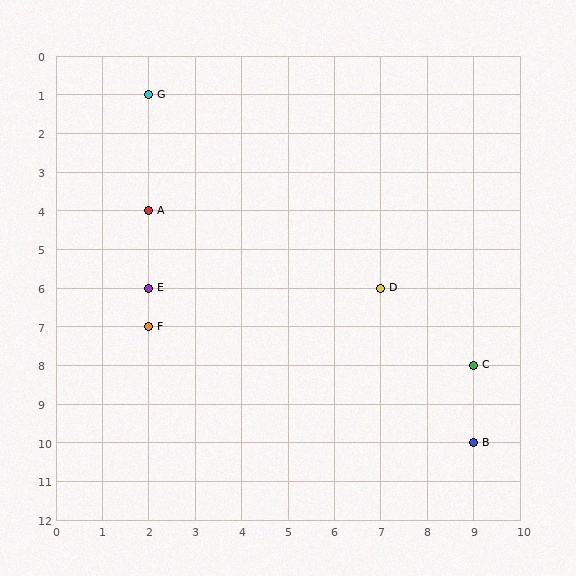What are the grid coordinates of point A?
Point A is at grid coordinates (2, 4).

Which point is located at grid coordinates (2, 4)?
Point A is at (2, 4).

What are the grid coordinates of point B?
Point B is at grid coordinates (9, 10).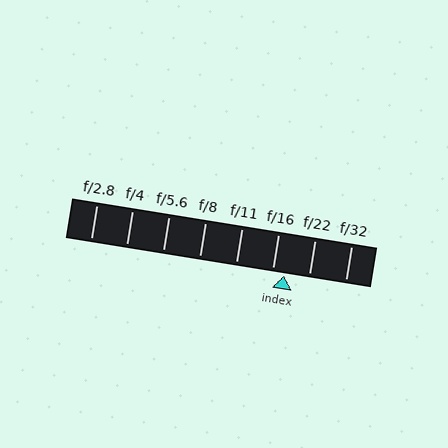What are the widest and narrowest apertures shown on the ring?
The widest aperture shown is f/2.8 and the narrowest is f/32.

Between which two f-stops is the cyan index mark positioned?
The index mark is between f/16 and f/22.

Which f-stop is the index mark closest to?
The index mark is closest to f/16.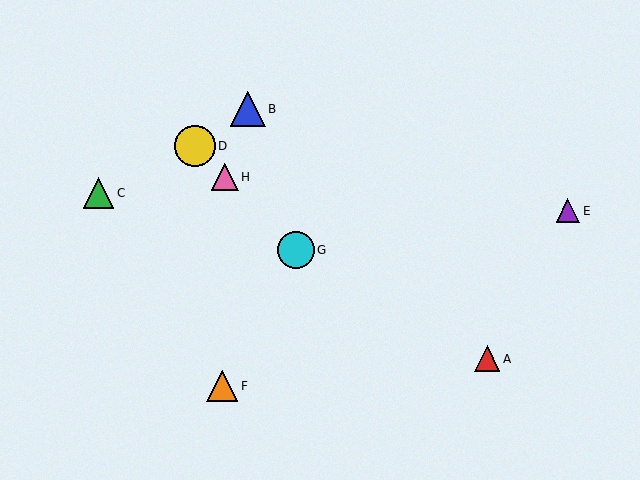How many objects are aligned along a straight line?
3 objects (D, G, H) are aligned along a straight line.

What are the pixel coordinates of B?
Object B is at (248, 109).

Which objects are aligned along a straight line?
Objects D, G, H are aligned along a straight line.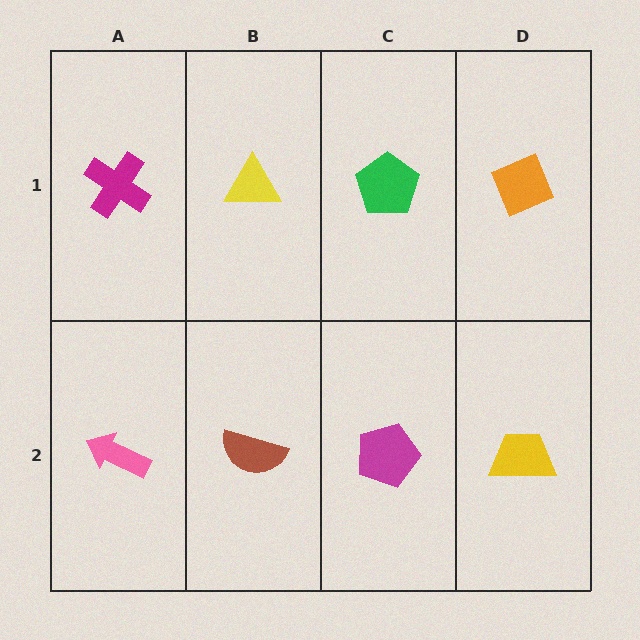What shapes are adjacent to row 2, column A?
A magenta cross (row 1, column A), a brown semicircle (row 2, column B).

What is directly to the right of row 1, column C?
An orange diamond.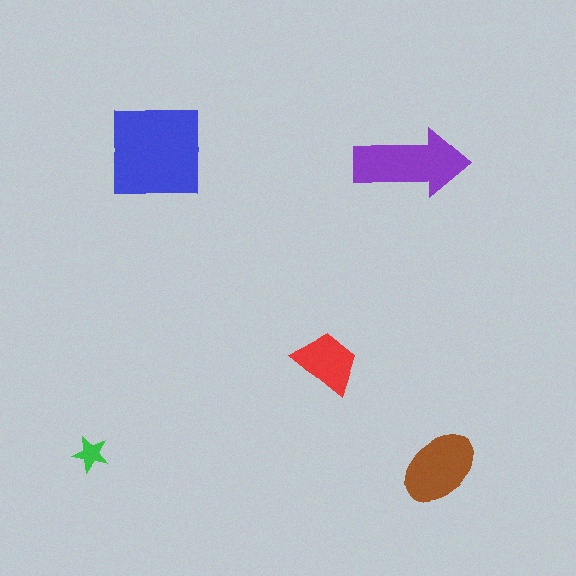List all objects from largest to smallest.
The blue square, the purple arrow, the brown ellipse, the red trapezoid, the green star.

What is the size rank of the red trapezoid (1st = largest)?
4th.